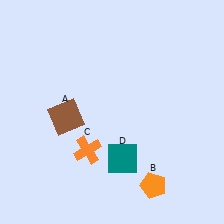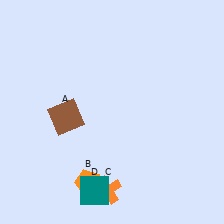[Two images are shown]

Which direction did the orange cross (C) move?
The orange cross (C) moved down.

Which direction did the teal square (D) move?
The teal square (D) moved down.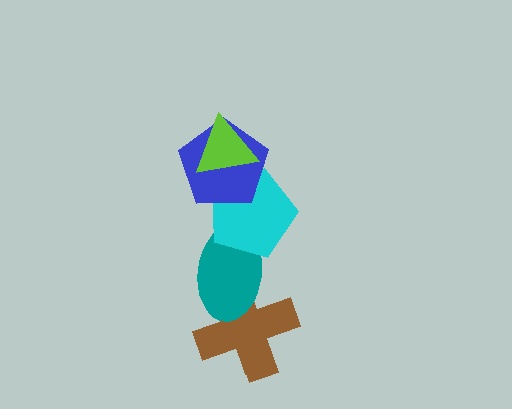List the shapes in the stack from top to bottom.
From top to bottom: the lime triangle, the blue pentagon, the cyan pentagon, the teal ellipse, the brown cross.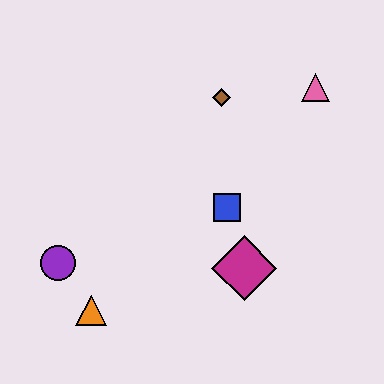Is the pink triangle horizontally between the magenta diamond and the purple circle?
No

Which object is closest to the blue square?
The magenta diamond is closest to the blue square.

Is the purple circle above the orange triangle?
Yes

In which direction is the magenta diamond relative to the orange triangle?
The magenta diamond is to the right of the orange triangle.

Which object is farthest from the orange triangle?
The pink triangle is farthest from the orange triangle.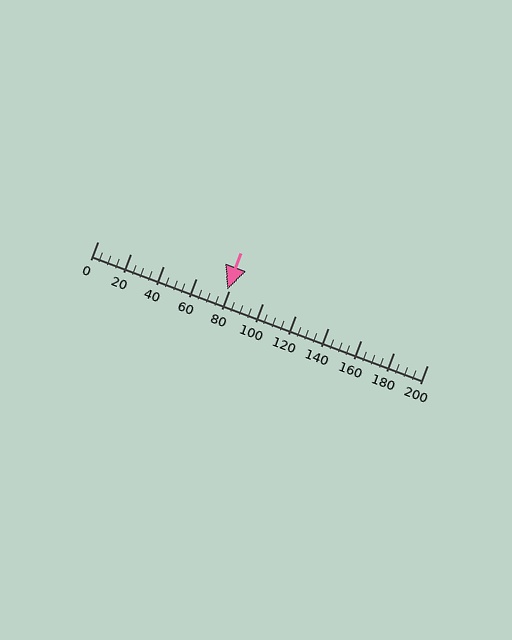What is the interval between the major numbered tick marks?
The major tick marks are spaced 20 units apart.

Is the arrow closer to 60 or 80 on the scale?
The arrow is closer to 80.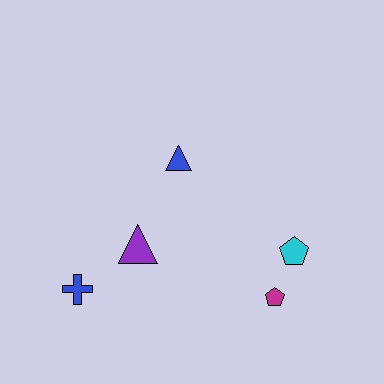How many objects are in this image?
There are 5 objects.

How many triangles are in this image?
There are 2 triangles.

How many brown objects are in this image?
There are no brown objects.